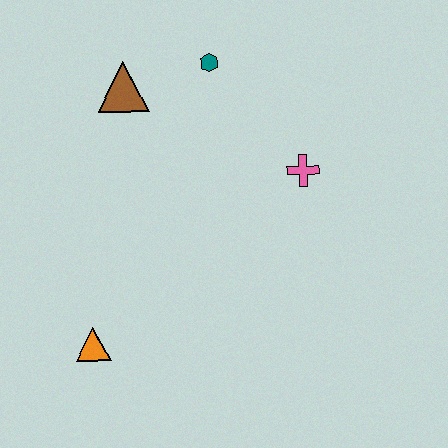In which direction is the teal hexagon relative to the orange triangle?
The teal hexagon is above the orange triangle.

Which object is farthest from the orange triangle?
The teal hexagon is farthest from the orange triangle.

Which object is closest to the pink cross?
The teal hexagon is closest to the pink cross.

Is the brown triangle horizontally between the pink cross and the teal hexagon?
No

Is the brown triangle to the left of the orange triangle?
No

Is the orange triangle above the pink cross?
No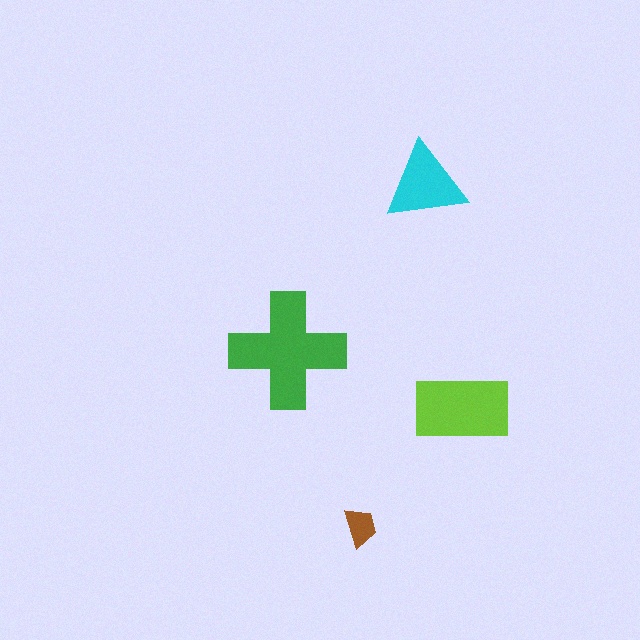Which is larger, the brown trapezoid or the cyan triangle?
The cyan triangle.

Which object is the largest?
The green cross.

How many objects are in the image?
There are 4 objects in the image.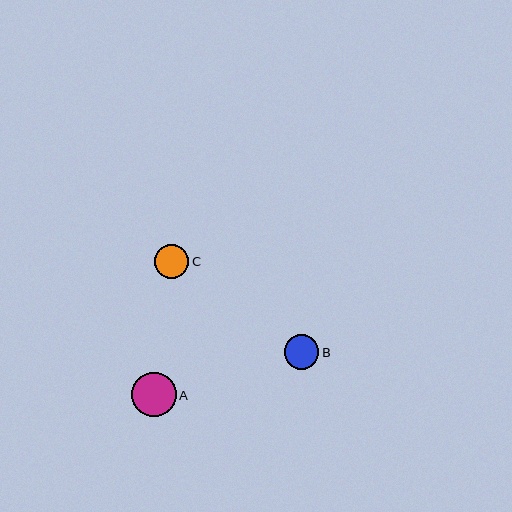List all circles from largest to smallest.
From largest to smallest: A, B, C.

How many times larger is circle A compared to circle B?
Circle A is approximately 1.3 times the size of circle B.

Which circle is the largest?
Circle A is the largest with a size of approximately 44 pixels.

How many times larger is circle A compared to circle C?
Circle A is approximately 1.3 times the size of circle C.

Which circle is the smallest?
Circle C is the smallest with a size of approximately 34 pixels.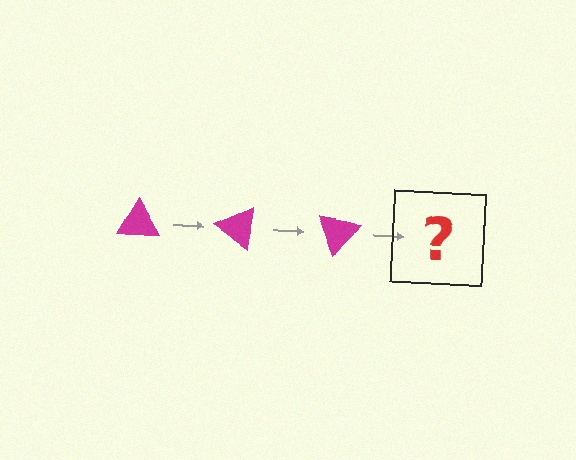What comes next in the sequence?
The next element should be a magenta triangle rotated 105 degrees.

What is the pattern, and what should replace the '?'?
The pattern is that the triangle rotates 35 degrees each step. The '?' should be a magenta triangle rotated 105 degrees.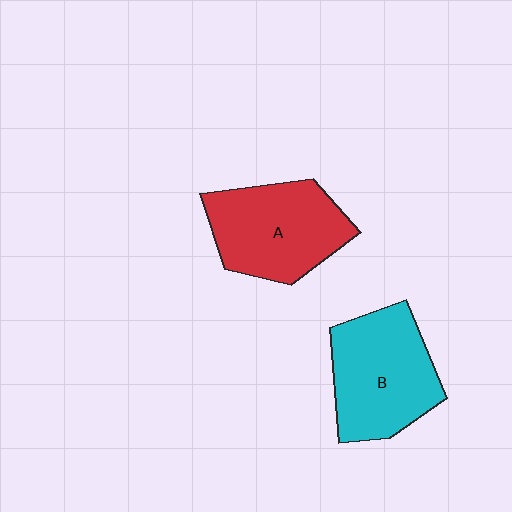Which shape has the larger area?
Shape B (cyan).